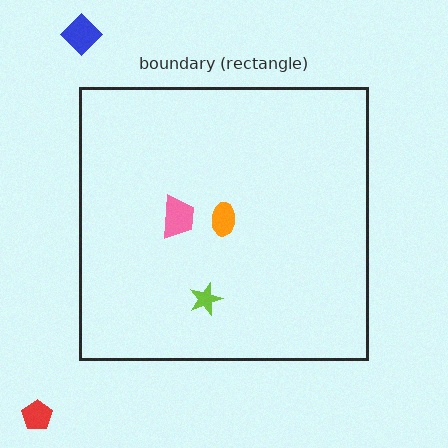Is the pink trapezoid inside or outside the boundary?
Inside.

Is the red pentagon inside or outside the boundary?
Outside.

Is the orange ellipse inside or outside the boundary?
Inside.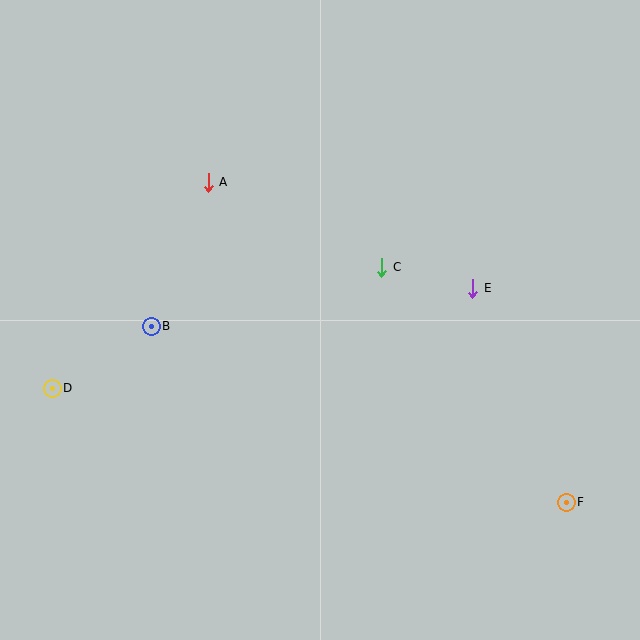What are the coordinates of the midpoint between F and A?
The midpoint between F and A is at (387, 342).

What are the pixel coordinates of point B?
Point B is at (151, 326).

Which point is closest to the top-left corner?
Point A is closest to the top-left corner.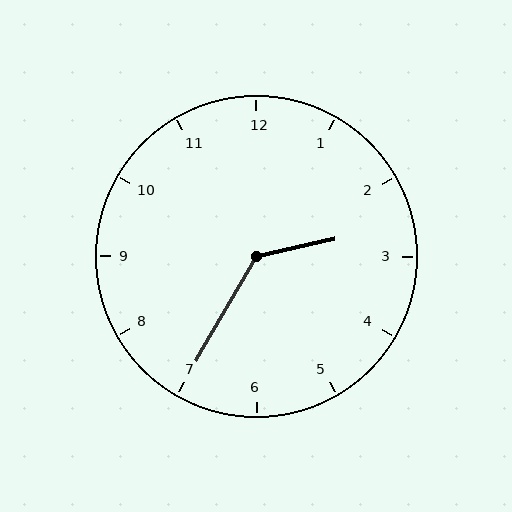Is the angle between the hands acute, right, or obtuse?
It is obtuse.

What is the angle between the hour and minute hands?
Approximately 132 degrees.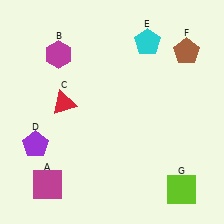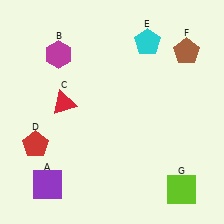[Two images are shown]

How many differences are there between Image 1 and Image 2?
There are 2 differences between the two images.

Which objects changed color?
A changed from magenta to purple. D changed from purple to red.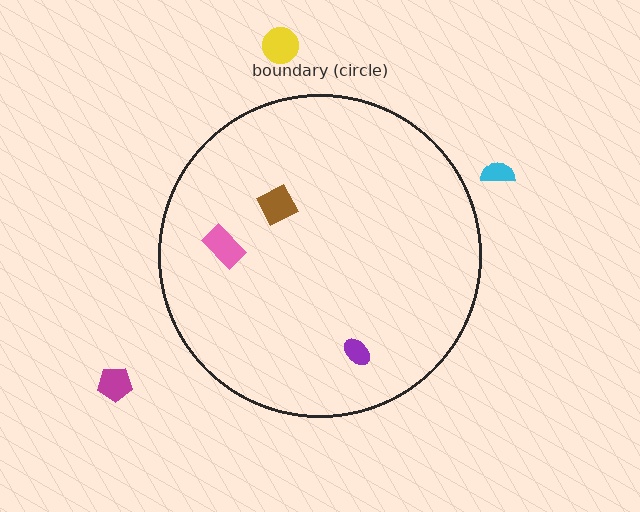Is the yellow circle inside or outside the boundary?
Outside.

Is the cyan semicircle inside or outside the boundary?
Outside.